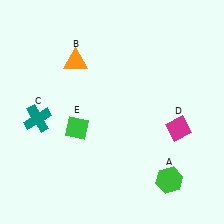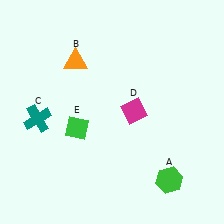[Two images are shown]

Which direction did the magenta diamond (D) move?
The magenta diamond (D) moved left.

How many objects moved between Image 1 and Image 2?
1 object moved between the two images.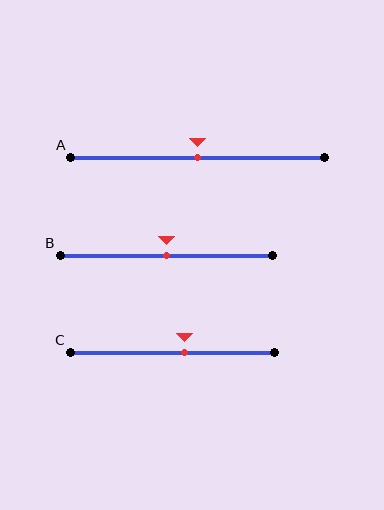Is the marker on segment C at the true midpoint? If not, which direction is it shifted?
No, the marker on segment C is shifted to the right by about 6% of the segment length.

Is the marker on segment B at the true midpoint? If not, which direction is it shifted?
Yes, the marker on segment B is at the true midpoint.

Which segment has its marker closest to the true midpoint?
Segment A has its marker closest to the true midpoint.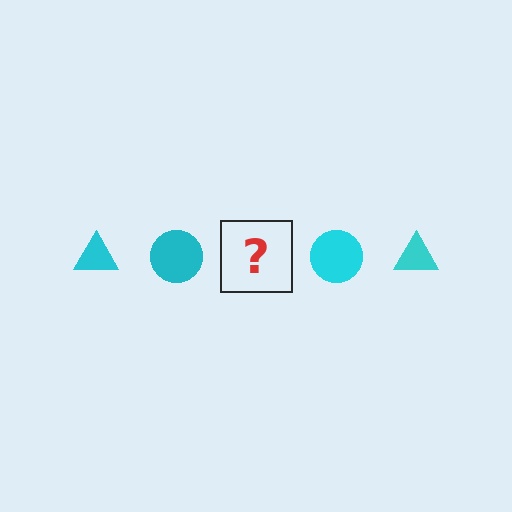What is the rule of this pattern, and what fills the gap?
The rule is that the pattern cycles through triangle, circle shapes in cyan. The gap should be filled with a cyan triangle.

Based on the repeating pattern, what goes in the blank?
The blank should be a cyan triangle.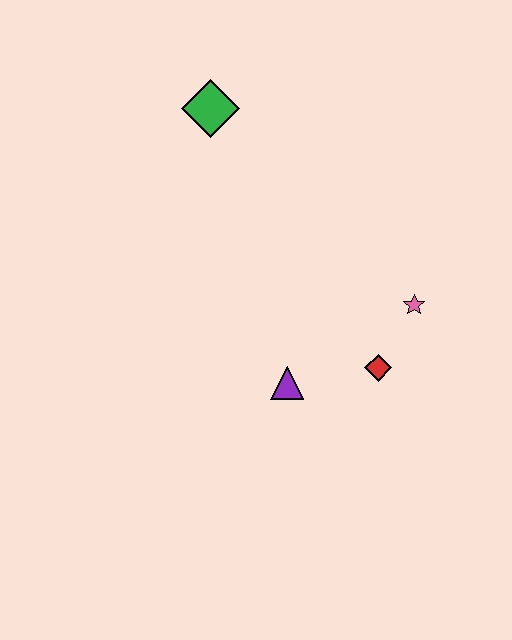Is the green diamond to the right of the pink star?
No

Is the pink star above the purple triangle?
Yes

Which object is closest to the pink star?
The red diamond is closest to the pink star.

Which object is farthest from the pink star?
The green diamond is farthest from the pink star.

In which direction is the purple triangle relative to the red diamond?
The purple triangle is to the left of the red diamond.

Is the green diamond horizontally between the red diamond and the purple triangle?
No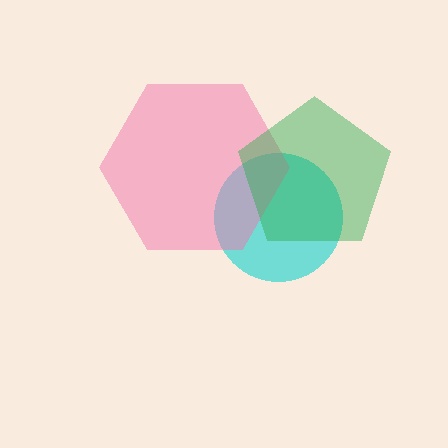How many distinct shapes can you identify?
There are 3 distinct shapes: a cyan circle, a pink hexagon, a green pentagon.